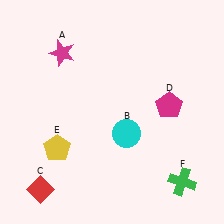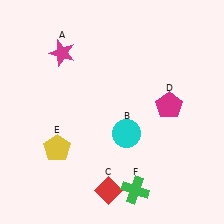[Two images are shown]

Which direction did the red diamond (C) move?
The red diamond (C) moved right.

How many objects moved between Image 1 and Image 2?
2 objects moved between the two images.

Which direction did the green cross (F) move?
The green cross (F) moved left.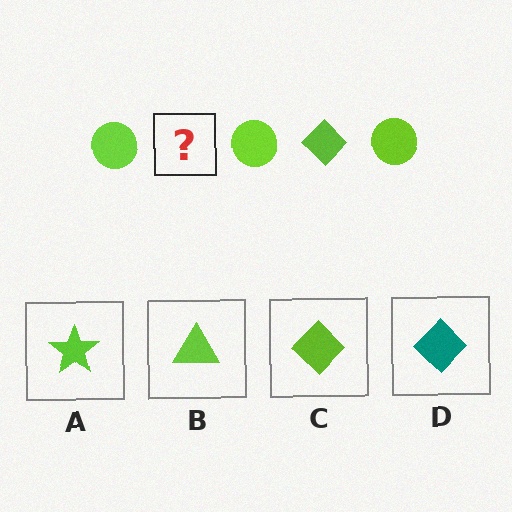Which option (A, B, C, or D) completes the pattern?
C.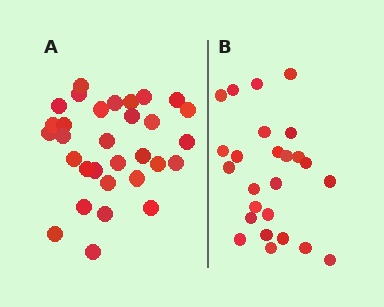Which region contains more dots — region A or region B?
Region A (the left region) has more dots.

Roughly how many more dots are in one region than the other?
Region A has about 6 more dots than region B.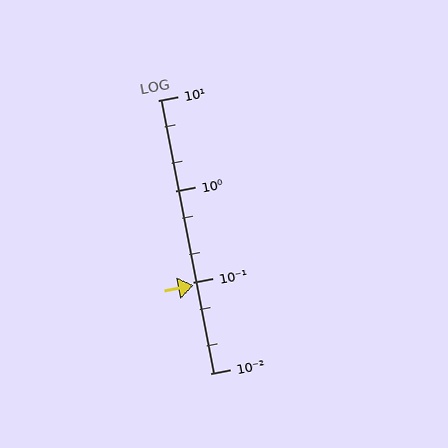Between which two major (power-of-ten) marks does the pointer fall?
The pointer is between 0.01 and 0.1.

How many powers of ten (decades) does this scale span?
The scale spans 3 decades, from 0.01 to 10.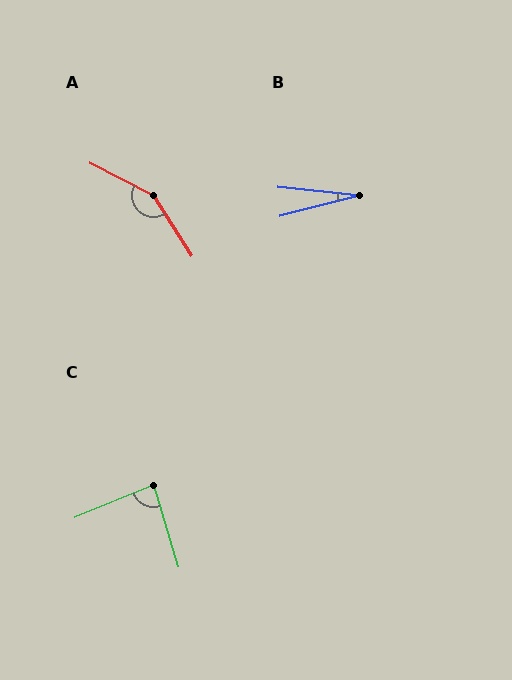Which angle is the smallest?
B, at approximately 21 degrees.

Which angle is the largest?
A, at approximately 150 degrees.